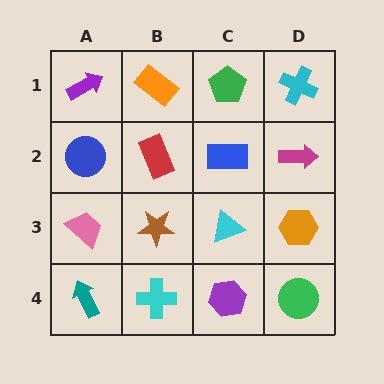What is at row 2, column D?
A magenta arrow.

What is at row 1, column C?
A green pentagon.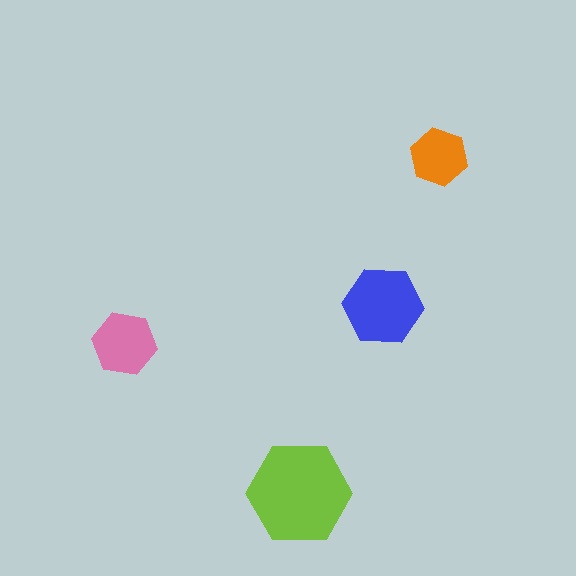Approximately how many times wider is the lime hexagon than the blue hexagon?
About 1.5 times wider.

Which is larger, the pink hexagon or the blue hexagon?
The blue one.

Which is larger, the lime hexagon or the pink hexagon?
The lime one.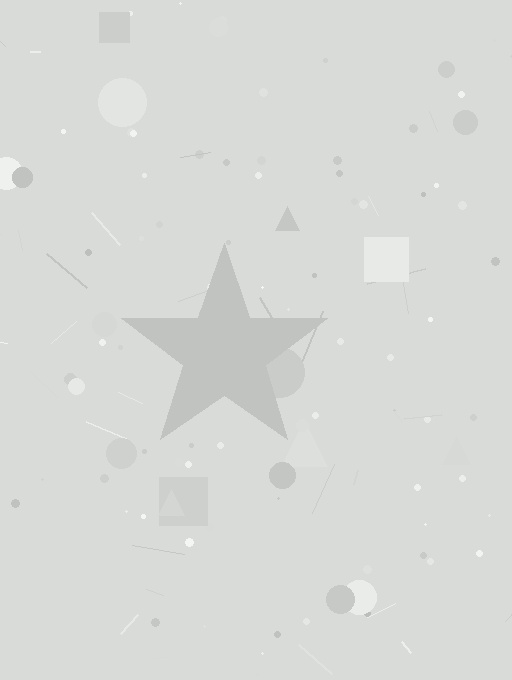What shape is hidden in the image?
A star is hidden in the image.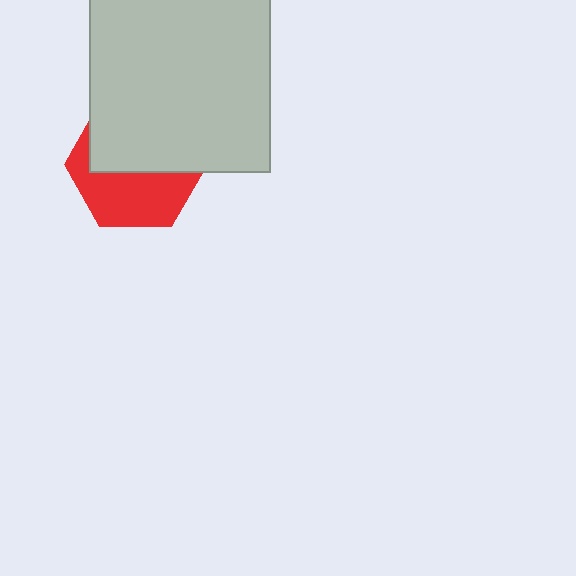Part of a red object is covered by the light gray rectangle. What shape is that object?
It is a hexagon.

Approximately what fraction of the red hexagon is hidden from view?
Roughly 53% of the red hexagon is hidden behind the light gray rectangle.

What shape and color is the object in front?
The object in front is a light gray rectangle.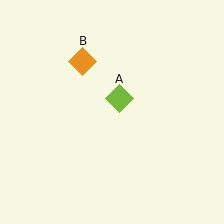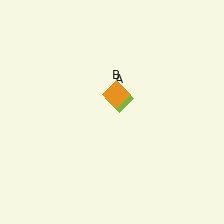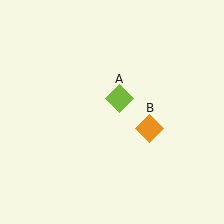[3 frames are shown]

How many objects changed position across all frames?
1 object changed position: orange diamond (object B).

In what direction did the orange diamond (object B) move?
The orange diamond (object B) moved down and to the right.